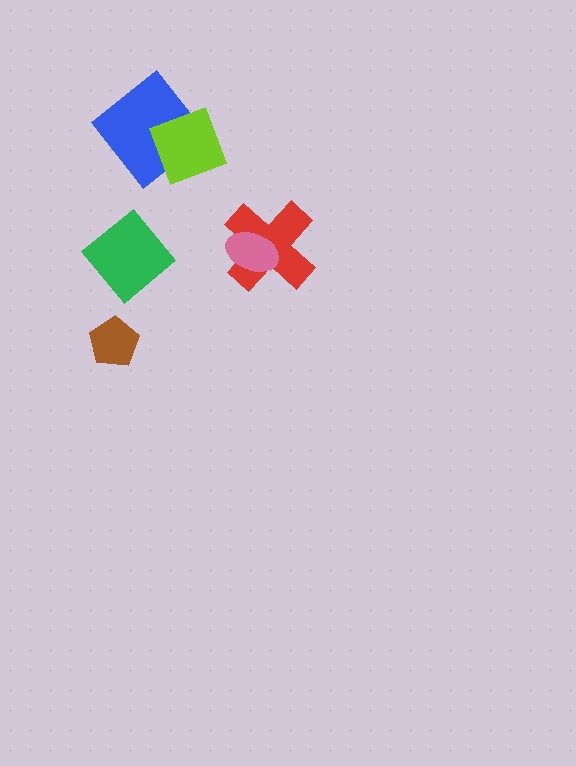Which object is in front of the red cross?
The pink ellipse is in front of the red cross.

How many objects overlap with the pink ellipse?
1 object overlaps with the pink ellipse.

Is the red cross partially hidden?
Yes, it is partially covered by another shape.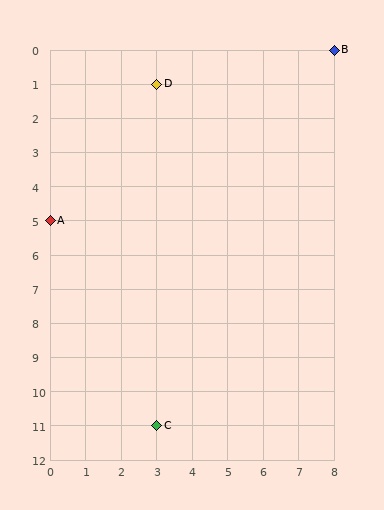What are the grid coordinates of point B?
Point B is at grid coordinates (8, 0).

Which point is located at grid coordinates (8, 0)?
Point B is at (8, 0).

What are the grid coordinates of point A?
Point A is at grid coordinates (0, 5).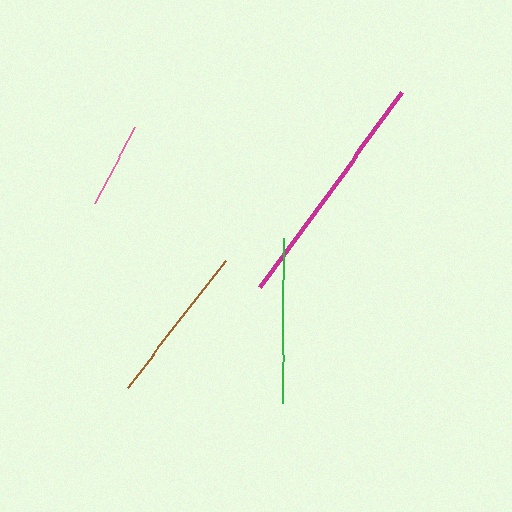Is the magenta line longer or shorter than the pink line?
The magenta line is longer than the pink line.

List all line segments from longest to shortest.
From longest to shortest: magenta, green, brown, pink.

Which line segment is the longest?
The magenta line is the longest at approximately 241 pixels.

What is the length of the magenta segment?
The magenta segment is approximately 241 pixels long.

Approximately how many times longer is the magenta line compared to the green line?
The magenta line is approximately 1.5 times the length of the green line.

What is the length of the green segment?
The green segment is approximately 166 pixels long.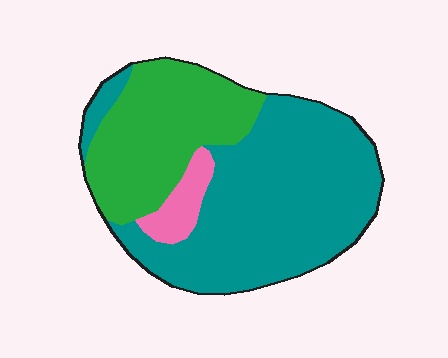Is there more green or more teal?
Teal.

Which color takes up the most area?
Teal, at roughly 60%.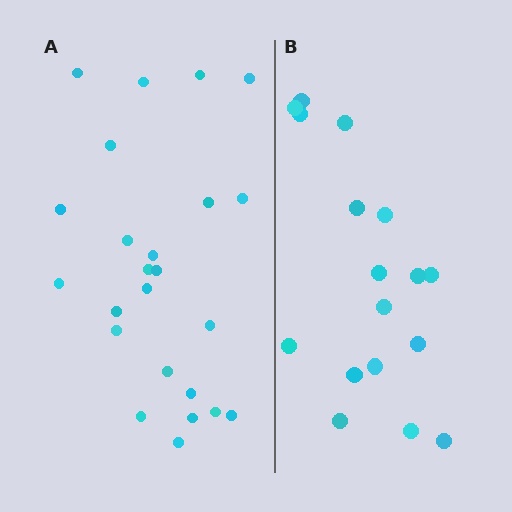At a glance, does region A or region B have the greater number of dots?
Region A (the left region) has more dots.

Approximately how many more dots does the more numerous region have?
Region A has roughly 8 or so more dots than region B.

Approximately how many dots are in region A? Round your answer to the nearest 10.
About 20 dots. (The exact count is 24, which rounds to 20.)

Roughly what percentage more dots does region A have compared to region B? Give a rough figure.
About 40% more.